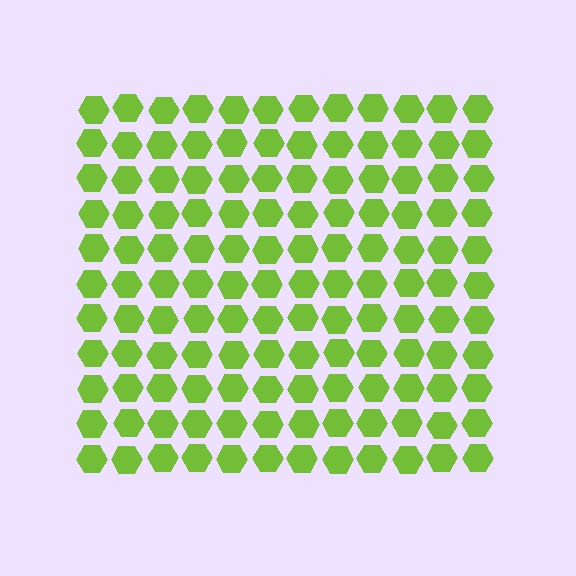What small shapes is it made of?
It is made of small hexagons.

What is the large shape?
The large shape is a square.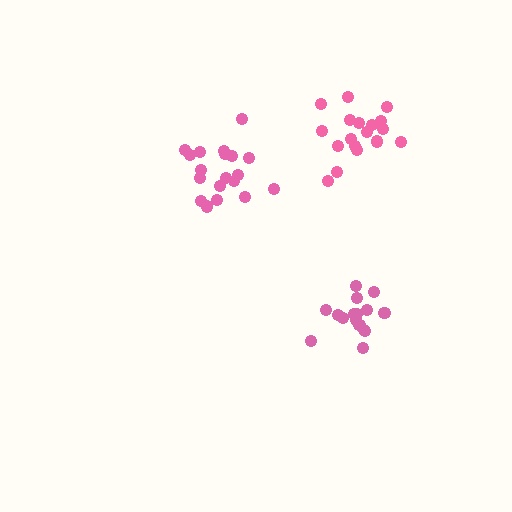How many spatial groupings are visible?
There are 3 spatial groupings.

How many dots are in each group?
Group 1: 19 dots, Group 2: 16 dots, Group 3: 18 dots (53 total).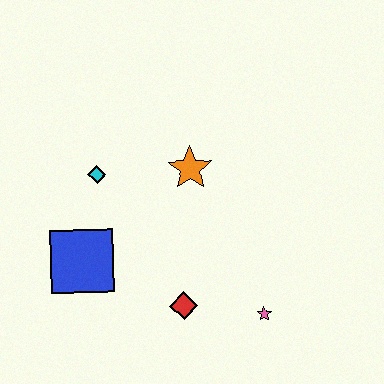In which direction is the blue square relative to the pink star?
The blue square is to the left of the pink star.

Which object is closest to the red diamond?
The pink star is closest to the red diamond.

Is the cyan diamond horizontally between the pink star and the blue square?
Yes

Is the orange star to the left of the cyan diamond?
No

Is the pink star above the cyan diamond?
No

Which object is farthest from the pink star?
The cyan diamond is farthest from the pink star.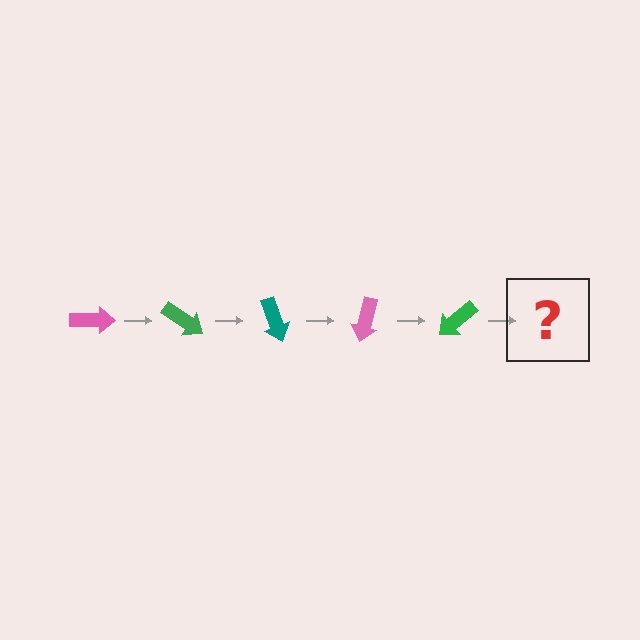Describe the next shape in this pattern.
It should be a teal arrow, rotated 175 degrees from the start.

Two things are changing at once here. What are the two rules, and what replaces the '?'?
The two rules are that it rotates 35 degrees each step and the color cycles through pink, green, and teal. The '?' should be a teal arrow, rotated 175 degrees from the start.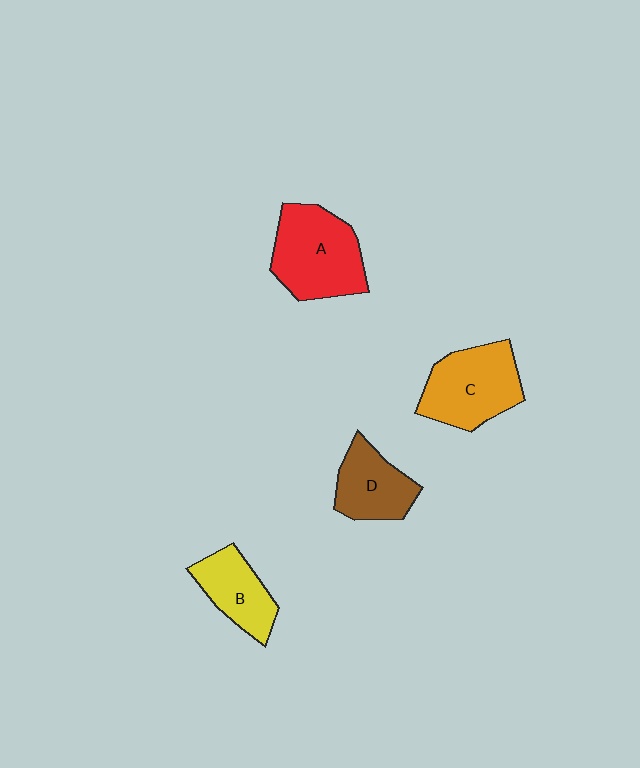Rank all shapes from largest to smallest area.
From largest to smallest: A (red), C (orange), D (brown), B (yellow).